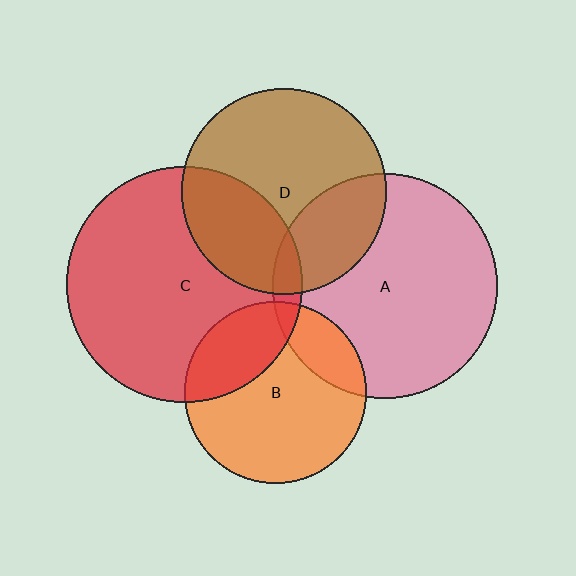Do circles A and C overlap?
Yes.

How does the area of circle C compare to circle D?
Approximately 1.3 times.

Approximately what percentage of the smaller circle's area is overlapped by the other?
Approximately 5%.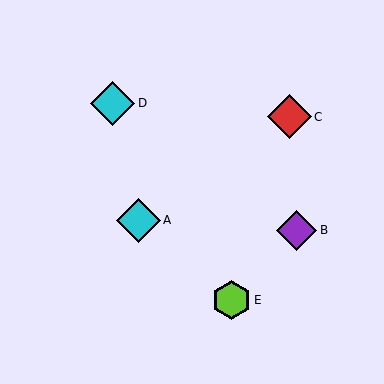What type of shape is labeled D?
Shape D is a cyan diamond.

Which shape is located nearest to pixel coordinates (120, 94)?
The cyan diamond (labeled D) at (113, 103) is nearest to that location.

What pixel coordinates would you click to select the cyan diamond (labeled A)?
Click at (138, 220) to select the cyan diamond A.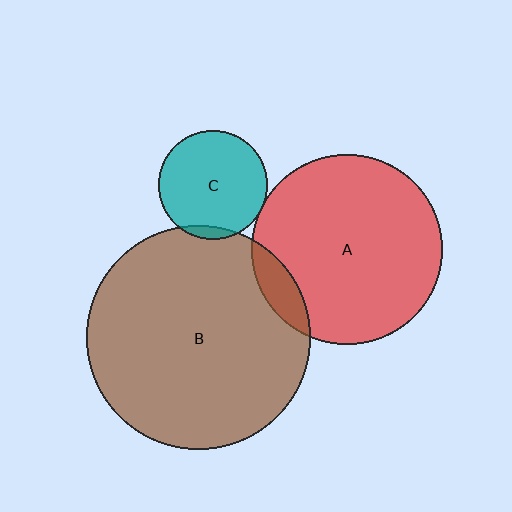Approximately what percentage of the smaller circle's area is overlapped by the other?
Approximately 5%.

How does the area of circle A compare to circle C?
Approximately 3.0 times.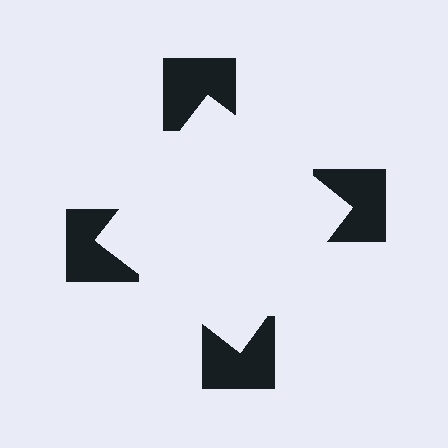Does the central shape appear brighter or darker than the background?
It typically appears slightly brighter than the background, even though no actual brightness change is drawn.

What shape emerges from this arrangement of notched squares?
An illusory square — its edges are inferred from the aligned wedge cuts in the notched squares, not physically drawn.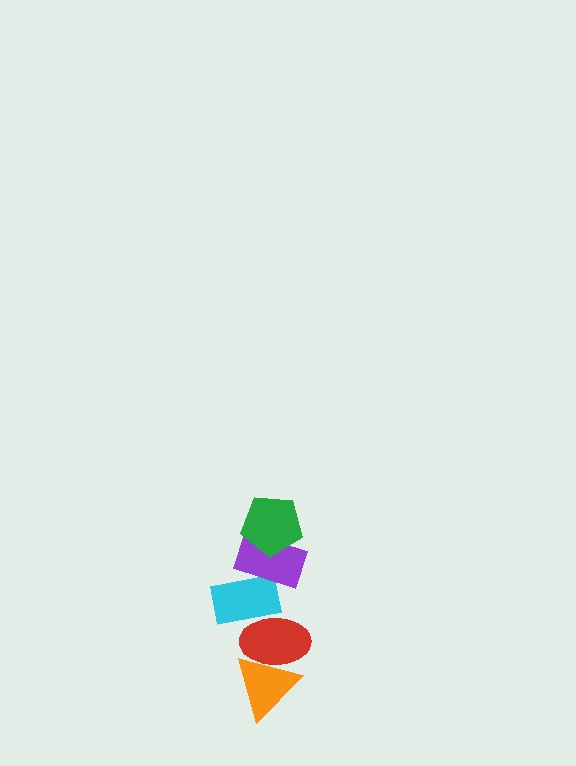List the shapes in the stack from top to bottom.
From top to bottom: the green pentagon, the purple rectangle, the cyan rectangle, the red ellipse, the orange triangle.